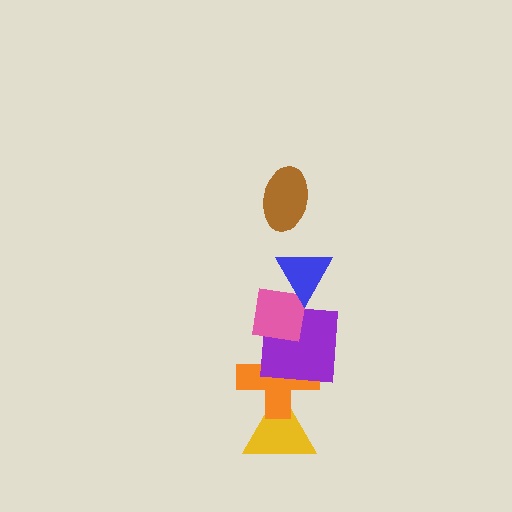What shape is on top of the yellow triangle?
The orange cross is on top of the yellow triangle.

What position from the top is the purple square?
The purple square is 4th from the top.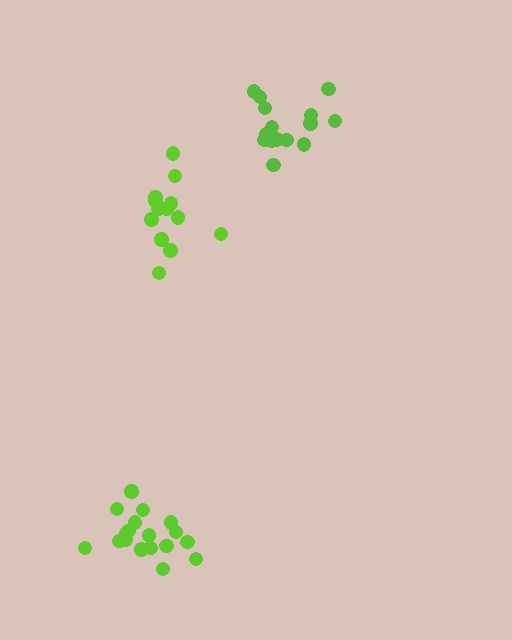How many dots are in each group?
Group 1: 18 dots, Group 2: 13 dots, Group 3: 17 dots (48 total).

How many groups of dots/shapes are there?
There are 3 groups.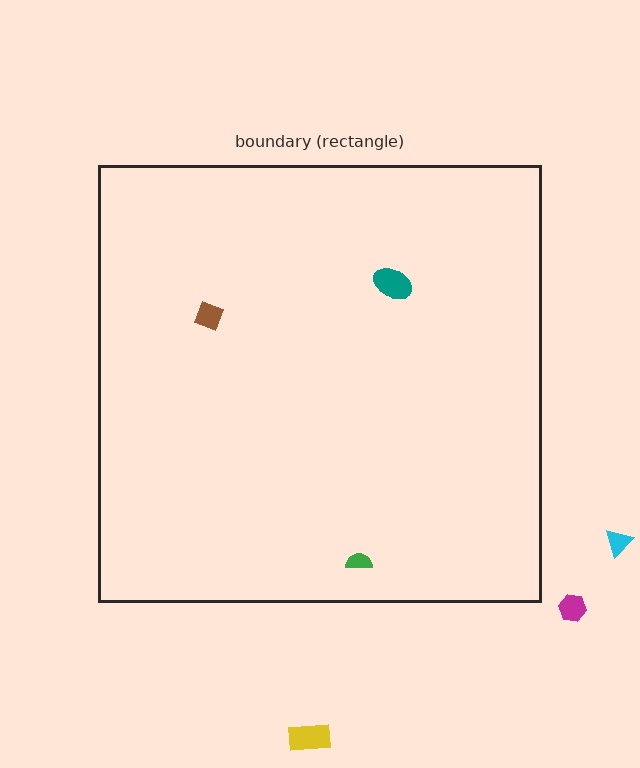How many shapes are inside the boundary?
3 inside, 3 outside.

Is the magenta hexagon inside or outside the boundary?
Outside.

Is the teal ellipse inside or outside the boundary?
Inside.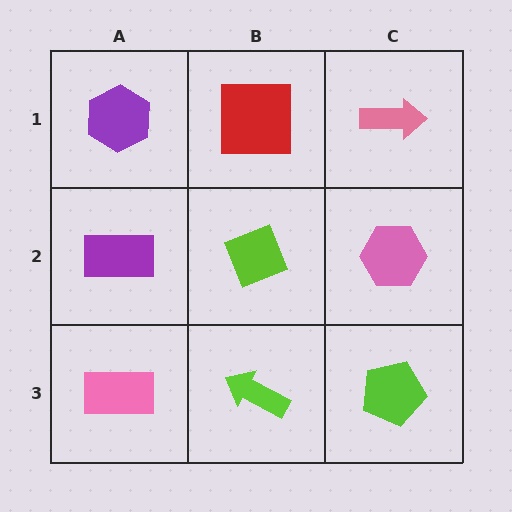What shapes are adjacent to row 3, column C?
A pink hexagon (row 2, column C), a lime arrow (row 3, column B).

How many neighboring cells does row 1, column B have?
3.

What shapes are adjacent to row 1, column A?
A purple rectangle (row 2, column A), a red square (row 1, column B).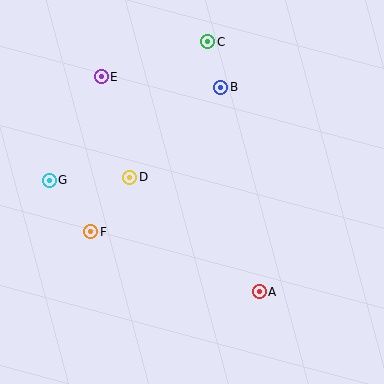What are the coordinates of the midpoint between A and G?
The midpoint between A and G is at (154, 236).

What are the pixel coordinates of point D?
Point D is at (130, 177).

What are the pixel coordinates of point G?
Point G is at (49, 180).